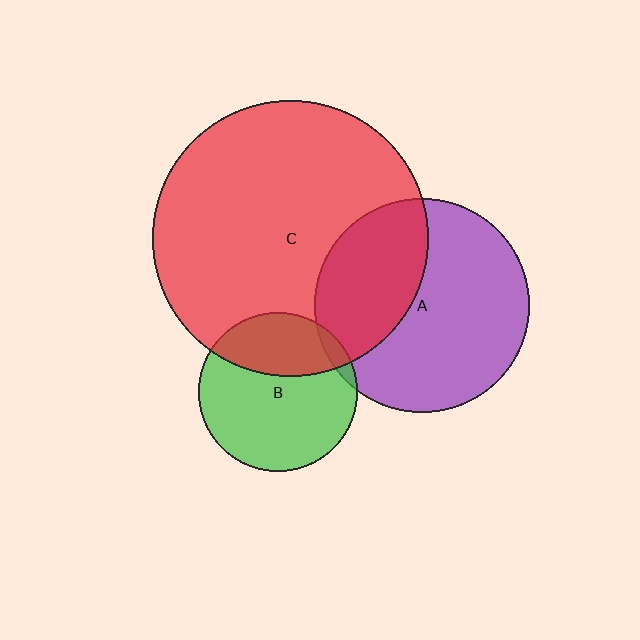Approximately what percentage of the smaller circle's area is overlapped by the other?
Approximately 30%.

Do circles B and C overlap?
Yes.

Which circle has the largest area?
Circle C (red).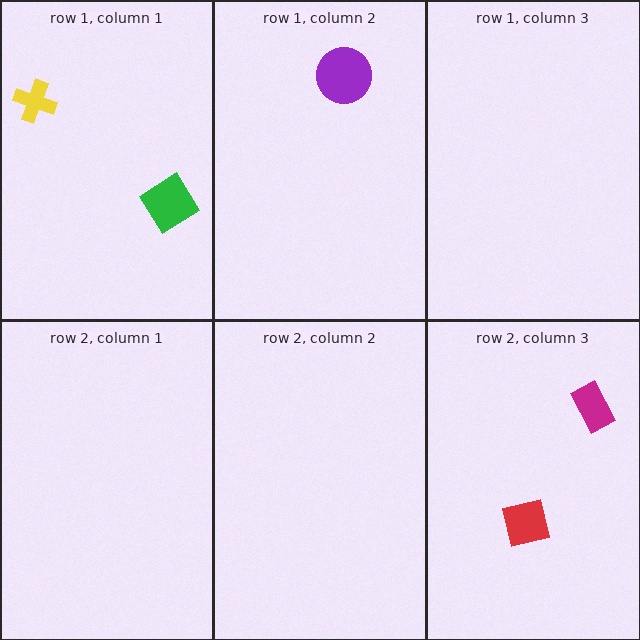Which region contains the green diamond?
The row 1, column 1 region.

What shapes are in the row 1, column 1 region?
The yellow cross, the green diamond.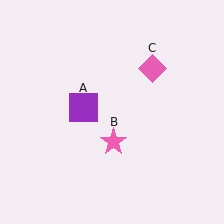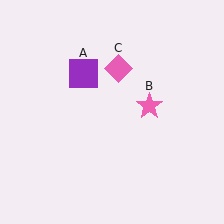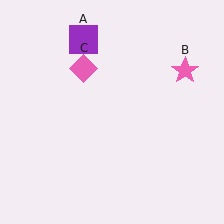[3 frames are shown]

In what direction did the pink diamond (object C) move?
The pink diamond (object C) moved left.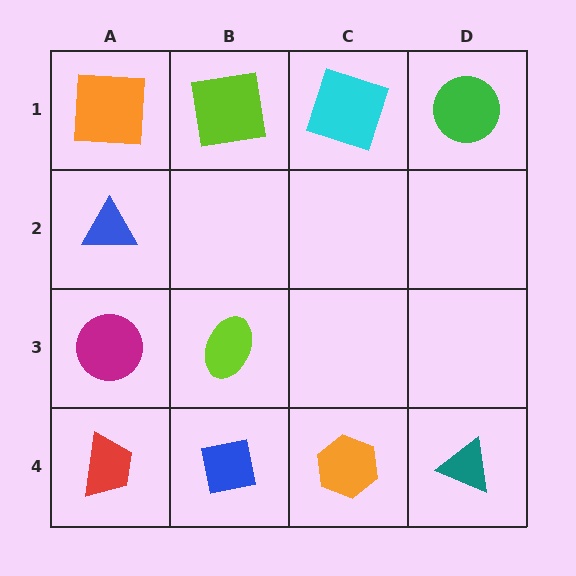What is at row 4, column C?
An orange hexagon.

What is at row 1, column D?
A green circle.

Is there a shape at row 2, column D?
No, that cell is empty.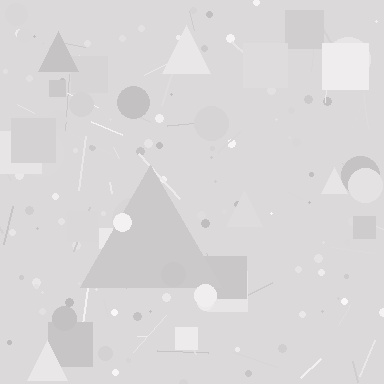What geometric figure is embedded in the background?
A triangle is embedded in the background.